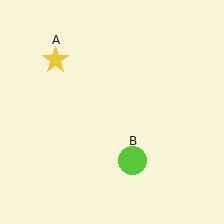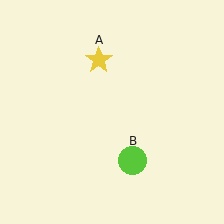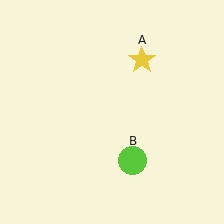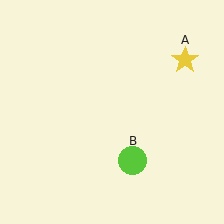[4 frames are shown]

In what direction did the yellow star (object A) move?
The yellow star (object A) moved right.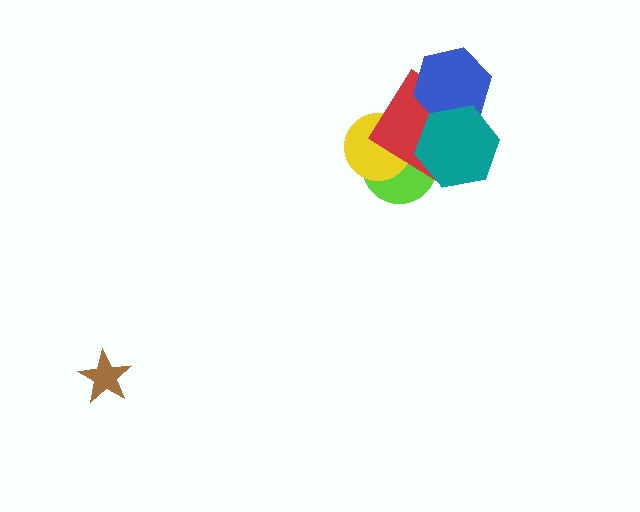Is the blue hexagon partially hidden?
Yes, it is partially covered by another shape.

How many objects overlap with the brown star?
0 objects overlap with the brown star.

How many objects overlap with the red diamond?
4 objects overlap with the red diamond.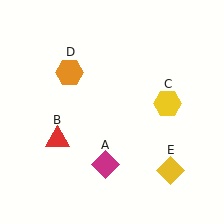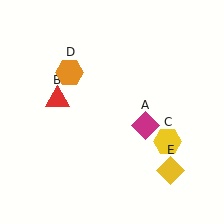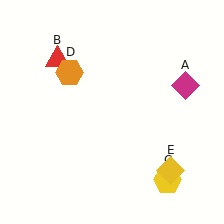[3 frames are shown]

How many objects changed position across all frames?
3 objects changed position: magenta diamond (object A), red triangle (object B), yellow hexagon (object C).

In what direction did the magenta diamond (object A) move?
The magenta diamond (object A) moved up and to the right.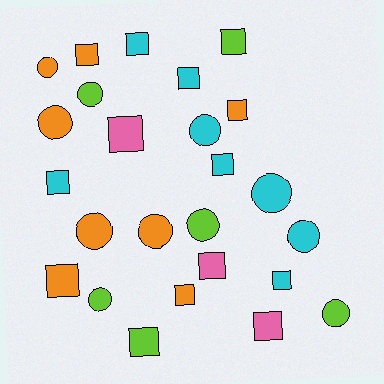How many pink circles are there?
There are no pink circles.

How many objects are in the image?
There are 25 objects.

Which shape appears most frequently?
Square, with 14 objects.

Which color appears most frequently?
Cyan, with 8 objects.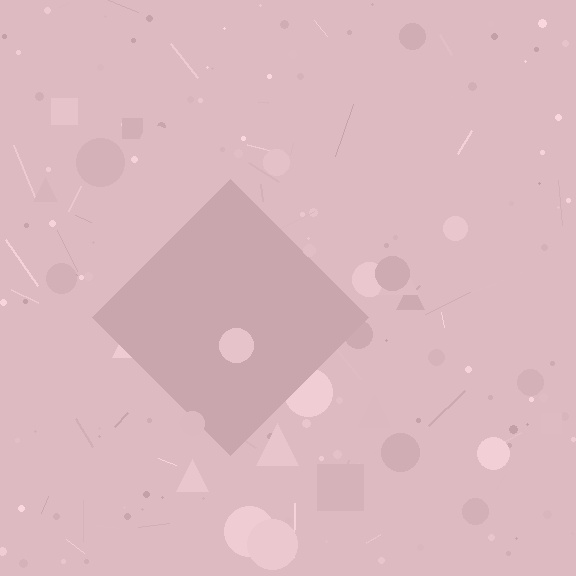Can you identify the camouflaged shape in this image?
The camouflaged shape is a diamond.